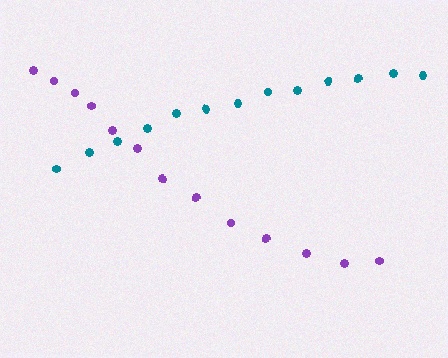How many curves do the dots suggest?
There are 2 distinct paths.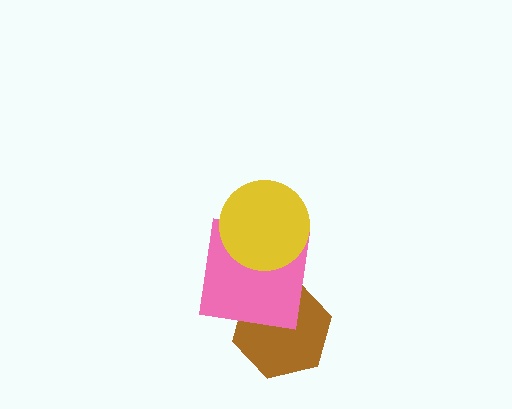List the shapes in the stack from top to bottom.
From top to bottom: the yellow circle, the pink square, the brown hexagon.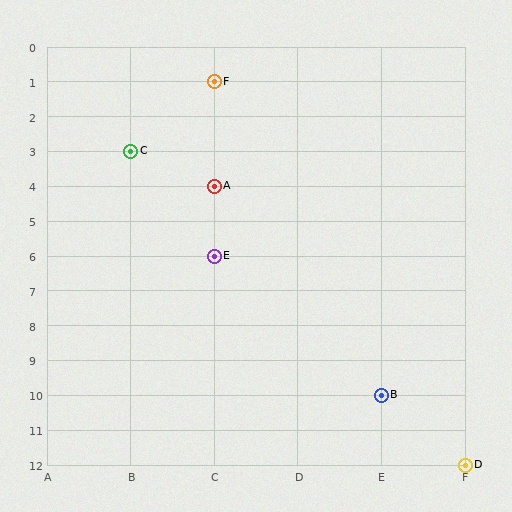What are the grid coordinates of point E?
Point E is at grid coordinates (C, 6).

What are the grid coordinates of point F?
Point F is at grid coordinates (C, 1).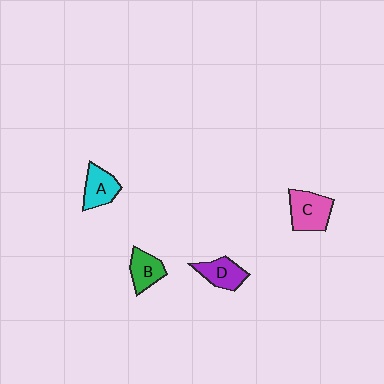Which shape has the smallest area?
Shape B (green).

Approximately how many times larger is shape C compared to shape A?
Approximately 1.3 times.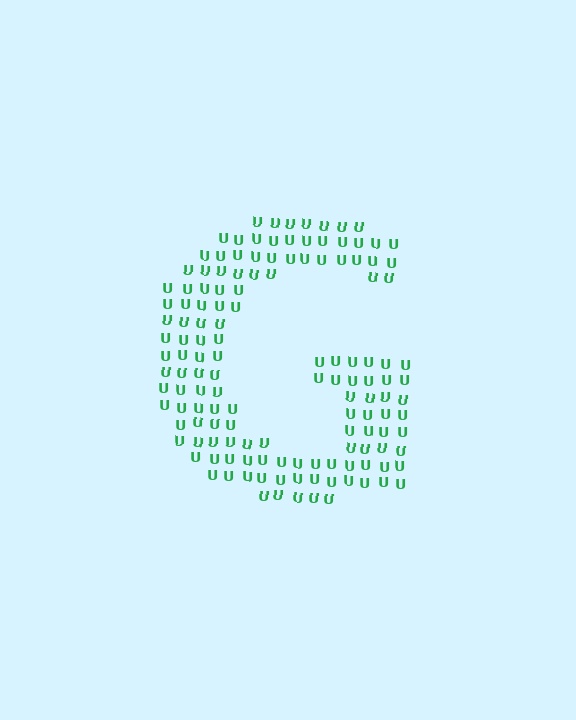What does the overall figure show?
The overall figure shows the letter G.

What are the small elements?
The small elements are letter U's.